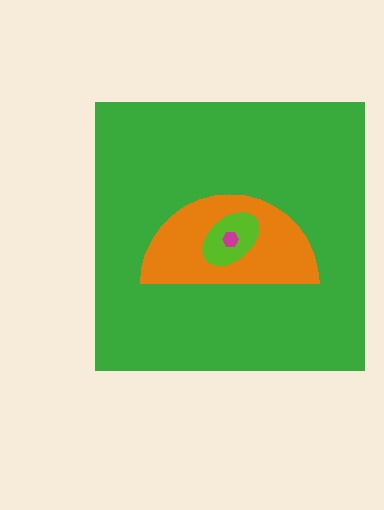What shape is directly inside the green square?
The orange semicircle.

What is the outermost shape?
The green square.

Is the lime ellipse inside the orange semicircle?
Yes.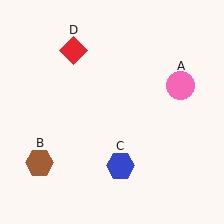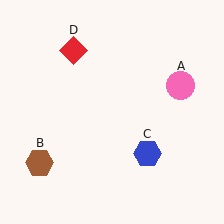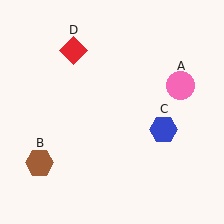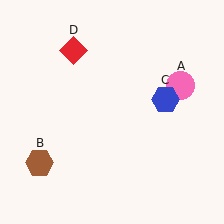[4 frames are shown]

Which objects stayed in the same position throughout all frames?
Pink circle (object A) and brown hexagon (object B) and red diamond (object D) remained stationary.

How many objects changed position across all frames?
1 object changed position: blue hexagon (object C).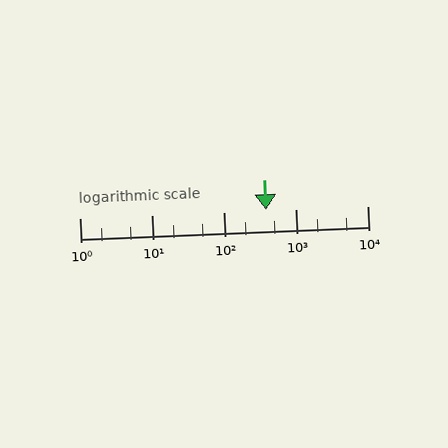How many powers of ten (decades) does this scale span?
The scale spans 4 decades, from 1 to 10000.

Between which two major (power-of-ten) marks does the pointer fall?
The pointer is between 100 and 1000.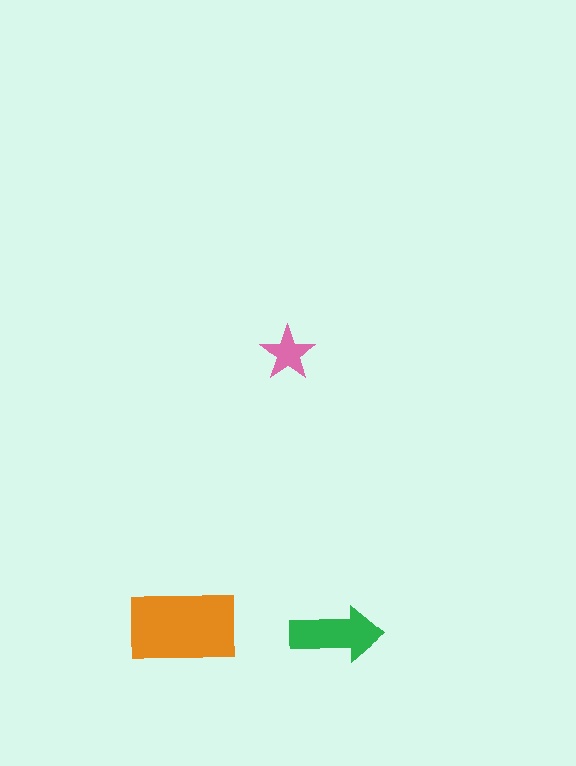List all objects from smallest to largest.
The pink star, the green arrow, the orange rectangle.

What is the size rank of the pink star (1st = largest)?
3rd.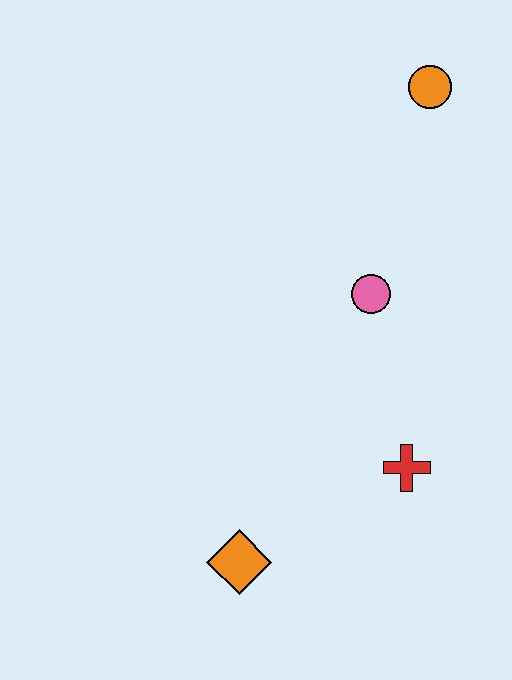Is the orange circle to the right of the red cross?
Yes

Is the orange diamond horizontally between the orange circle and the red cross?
No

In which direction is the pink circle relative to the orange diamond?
The pink circle is above the orange diamond.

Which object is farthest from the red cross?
The orange circle is farthest from the red cross.